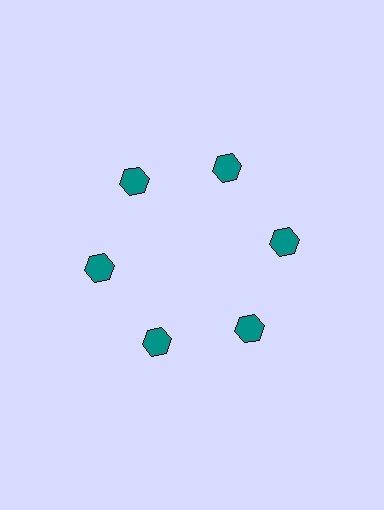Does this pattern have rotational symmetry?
Yes, this pattern has 6-fold rotational symmetry. It looks the same after rotating 60 degrees around the center.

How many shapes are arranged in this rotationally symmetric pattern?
There are 6 shapes, arranged in 6 groups of 1.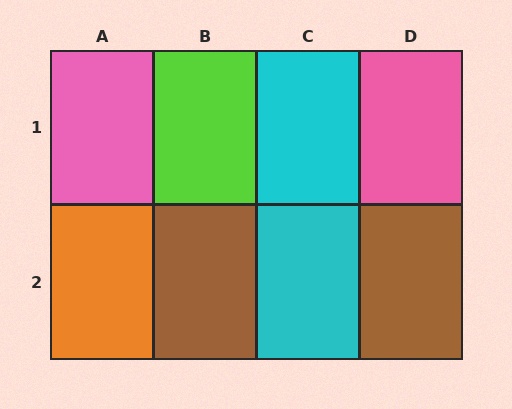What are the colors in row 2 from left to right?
Orange, brown, cyan, brown.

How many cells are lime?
1 cell is lime.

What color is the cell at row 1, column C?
Cyan.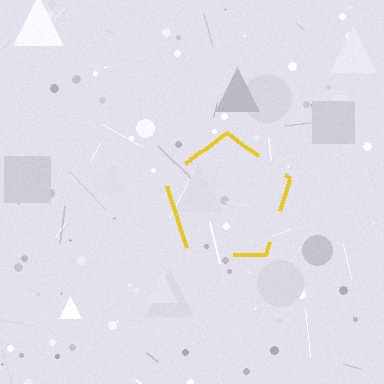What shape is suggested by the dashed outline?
The dashed outline suggests a pentagon.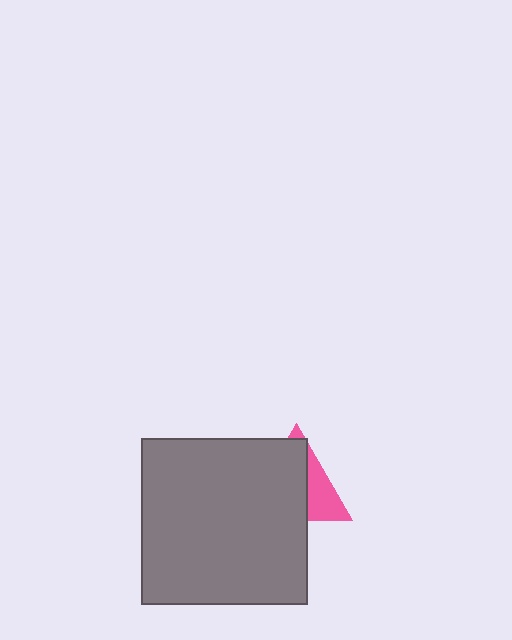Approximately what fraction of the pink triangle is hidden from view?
Roughly 65% of the pink triangle is hidden behind the gray square.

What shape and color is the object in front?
The object in front is a gray square.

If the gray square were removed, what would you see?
You would see the complete pink triangle.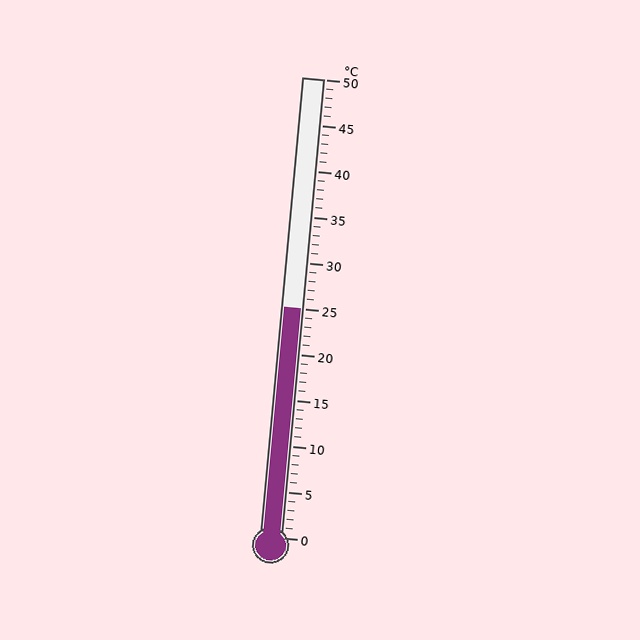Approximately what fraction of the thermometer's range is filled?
The thermometer is filled to approximately 50% of its range.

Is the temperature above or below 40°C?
The temperature is below 40°C.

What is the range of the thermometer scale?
The thermometer scale ranges from 0°C to 50°C.